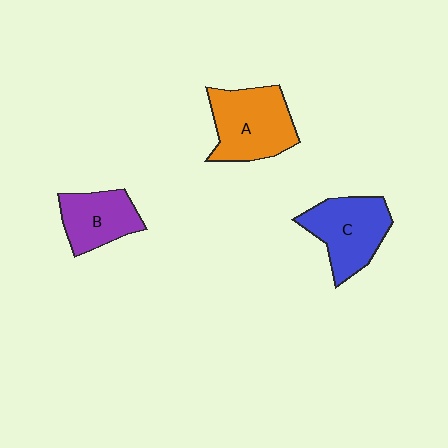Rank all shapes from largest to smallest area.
From largest to smallest: A (orange), C (blue), B (purple).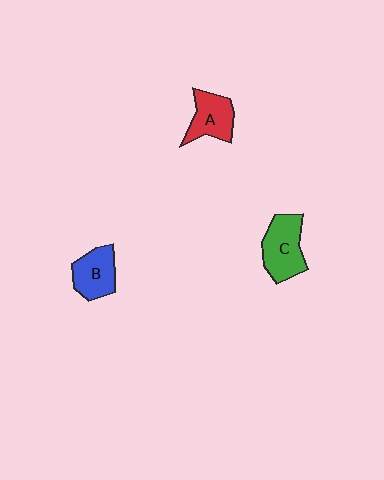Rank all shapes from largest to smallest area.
From largest to smallest: C (green), B (blue), A (red).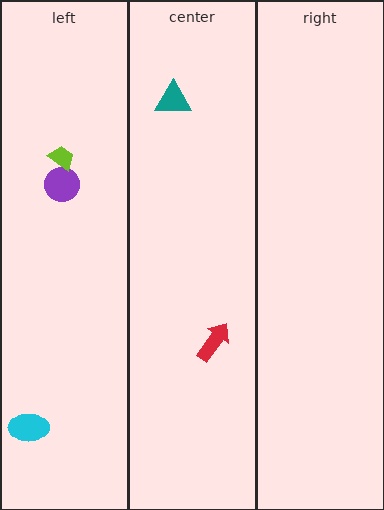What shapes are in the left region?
The purple circle, the cyan ellipse, the lime trapezoid.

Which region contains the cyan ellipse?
The left region.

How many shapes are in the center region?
2.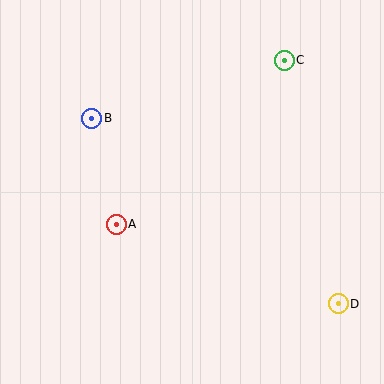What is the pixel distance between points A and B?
The distance between A and B is 109 pixels.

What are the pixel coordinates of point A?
Point A is at (116, 224).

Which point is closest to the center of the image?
Point A at (116, 224) is closest to the center.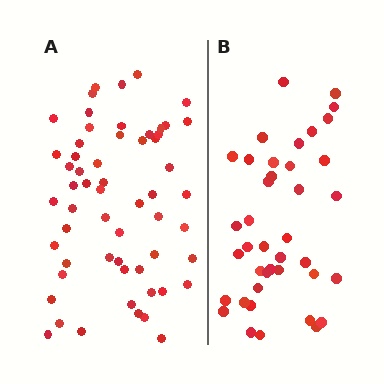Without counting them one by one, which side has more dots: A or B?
Region A (the left region) has more dots.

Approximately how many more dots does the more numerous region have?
Region A has approximately 20 more dots than region B.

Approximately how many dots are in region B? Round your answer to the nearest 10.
About 40 dots.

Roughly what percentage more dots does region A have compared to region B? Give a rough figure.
About 45% more.